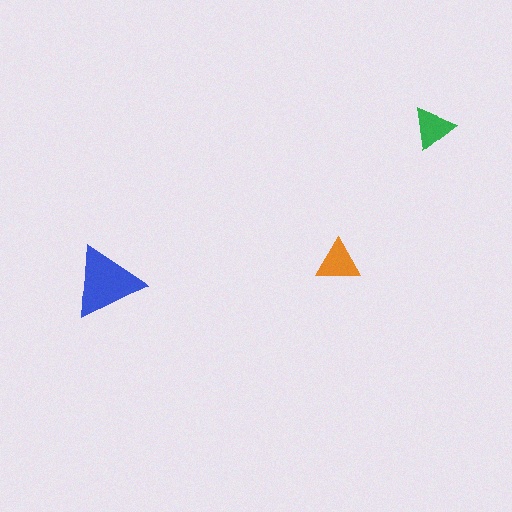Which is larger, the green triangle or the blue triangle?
The blue one.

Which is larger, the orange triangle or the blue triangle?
The blue one.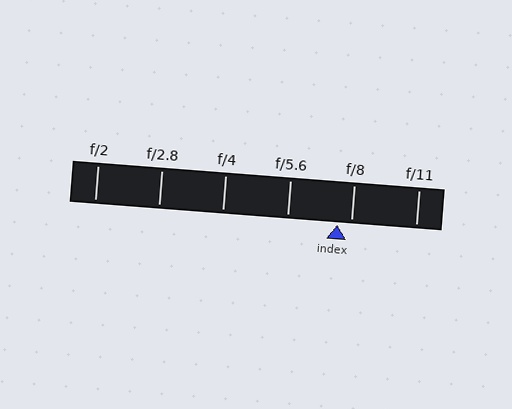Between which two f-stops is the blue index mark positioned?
The index mark is between f/5.6 and f/8.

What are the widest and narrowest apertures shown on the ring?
The widest aperture shown is f/2 and the narrowest is f/11.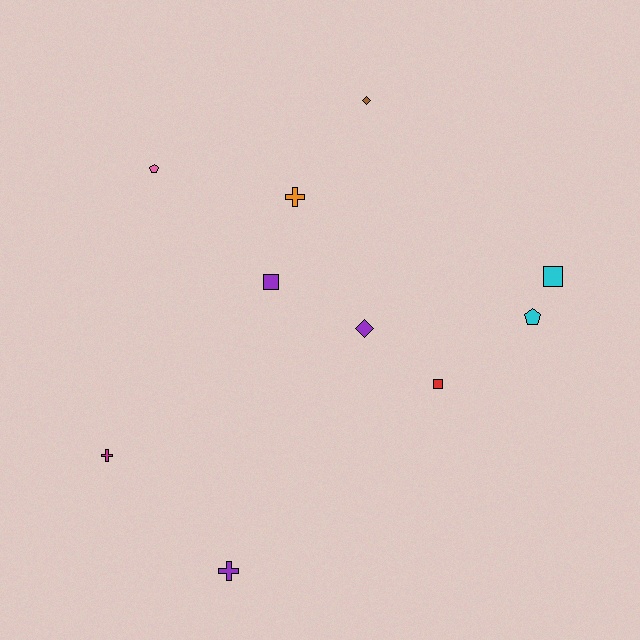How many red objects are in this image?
There is 1 red object.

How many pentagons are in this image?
There are 2 pentagons.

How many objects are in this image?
There are 10 objects.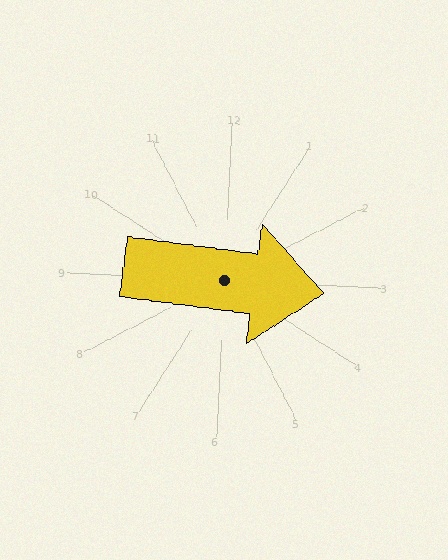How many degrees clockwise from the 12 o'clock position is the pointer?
Approximately 95 degrees.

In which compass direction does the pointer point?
East.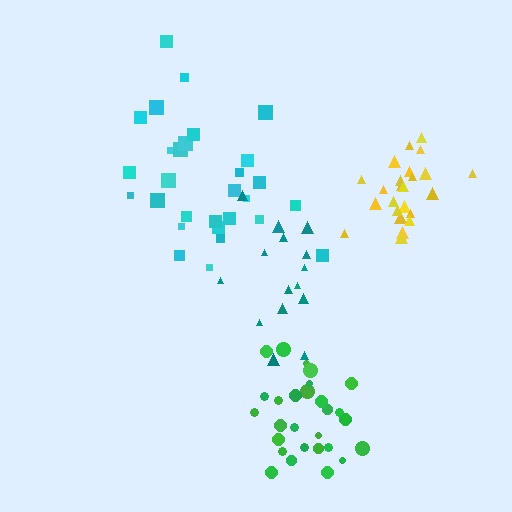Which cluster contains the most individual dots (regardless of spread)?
Cyan (29).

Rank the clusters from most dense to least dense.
yellow, green, cyan, teal.